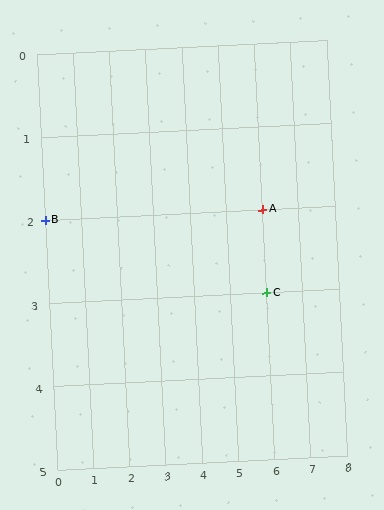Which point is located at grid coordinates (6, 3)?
Point C is at (6, 3).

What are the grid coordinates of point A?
Point A is at grid coordinates (6, 2).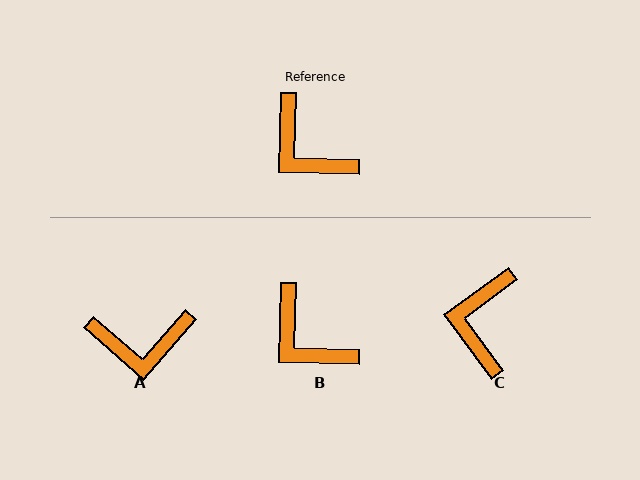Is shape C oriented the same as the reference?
No, it is off by about 52 degrees.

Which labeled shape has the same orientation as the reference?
B.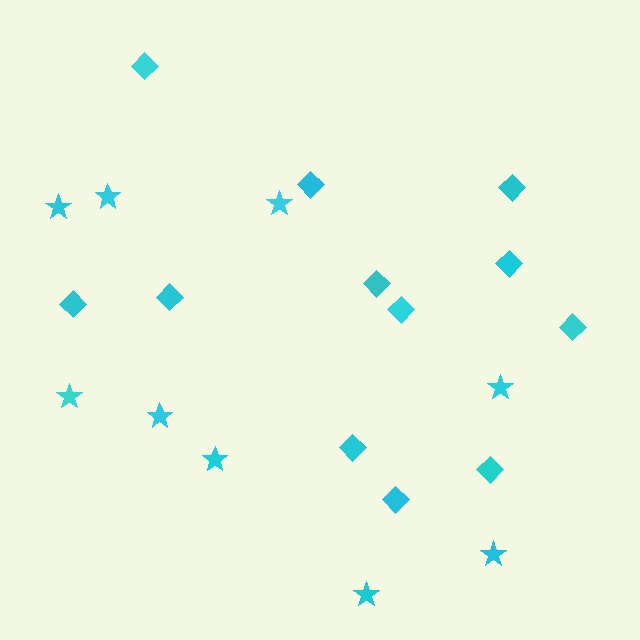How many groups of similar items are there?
There are 2 groups: one group of stars (9) and one group of diamonds (12).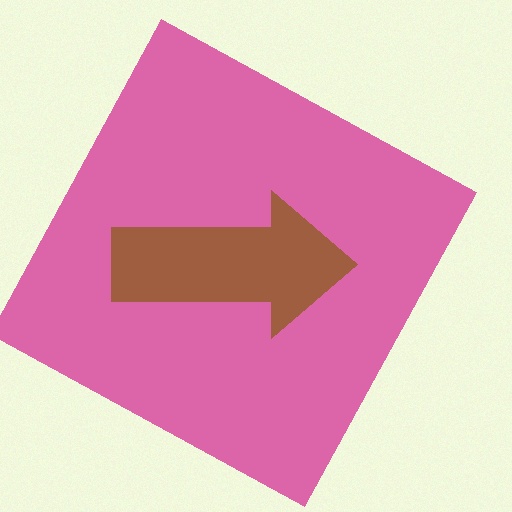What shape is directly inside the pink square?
The brown arrow.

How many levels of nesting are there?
2.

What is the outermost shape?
The pink square.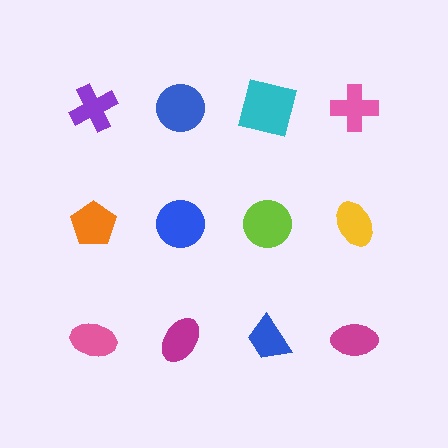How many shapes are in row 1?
4 shapes.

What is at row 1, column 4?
A pink cross.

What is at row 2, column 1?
An orange pentagon.